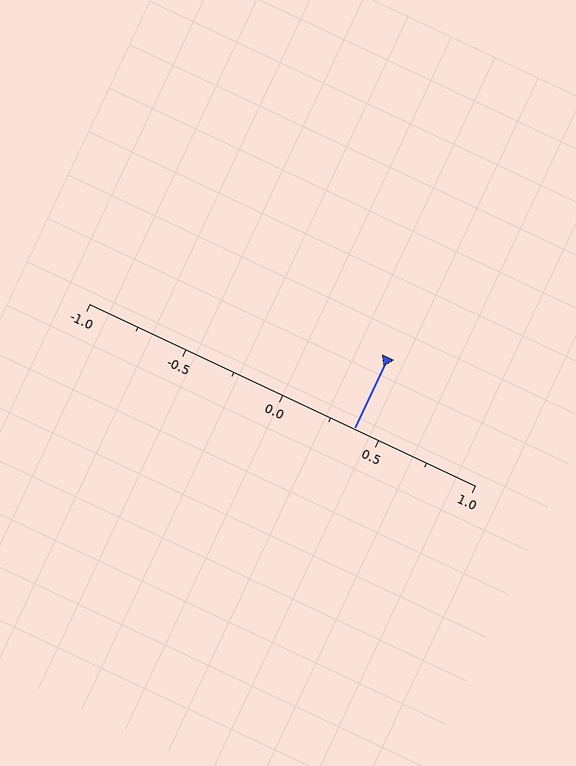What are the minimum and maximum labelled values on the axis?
The axis runs from -1.0 to 1.0.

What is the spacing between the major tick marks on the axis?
The major ticks are spaced 0.5 apart.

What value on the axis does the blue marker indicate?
The marker indicates approximately 0.38.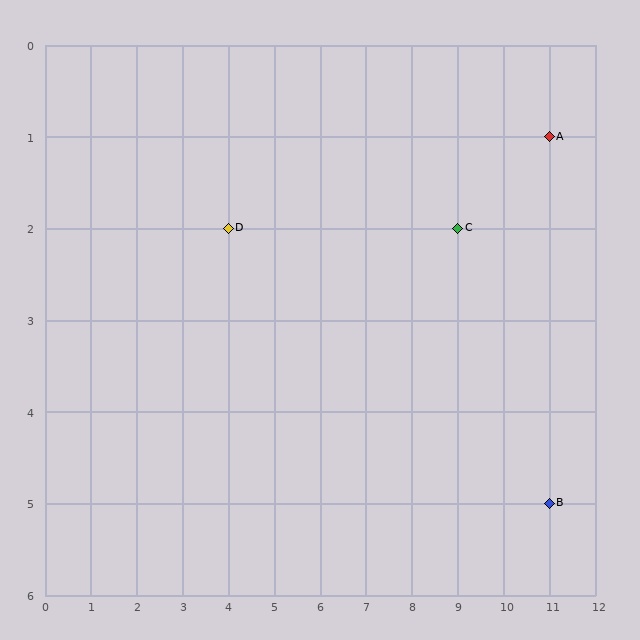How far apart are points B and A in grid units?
Points B and A are 4 rows apart.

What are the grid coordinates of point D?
Point D is at grid coordinates (4, 2).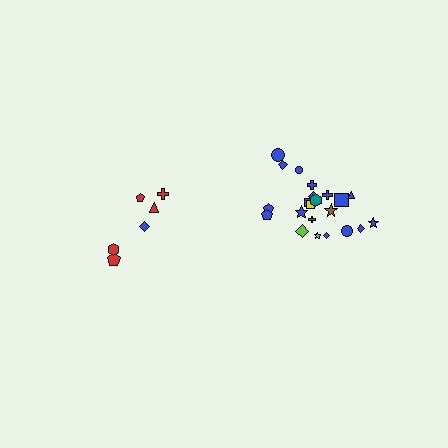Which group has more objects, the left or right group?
The right group.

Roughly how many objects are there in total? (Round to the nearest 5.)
Roughly 30 objects in total.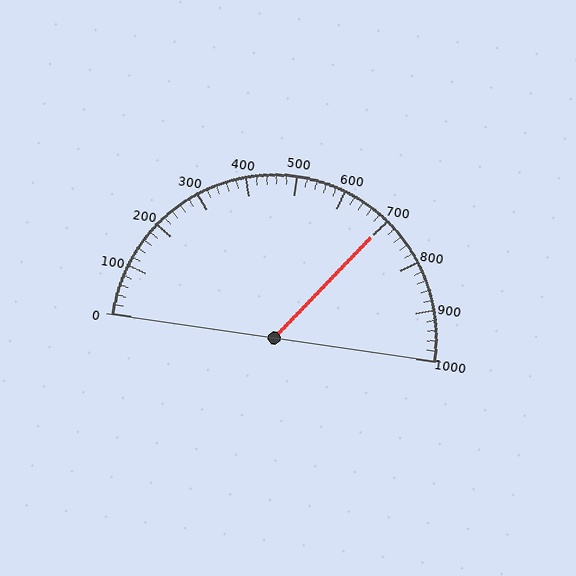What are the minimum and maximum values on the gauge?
The gauge ranges from 0 to 1000.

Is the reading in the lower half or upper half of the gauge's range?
The reading is in the upper half of the range (0 to 1000).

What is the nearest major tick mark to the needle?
The nearest major tick mark is 700.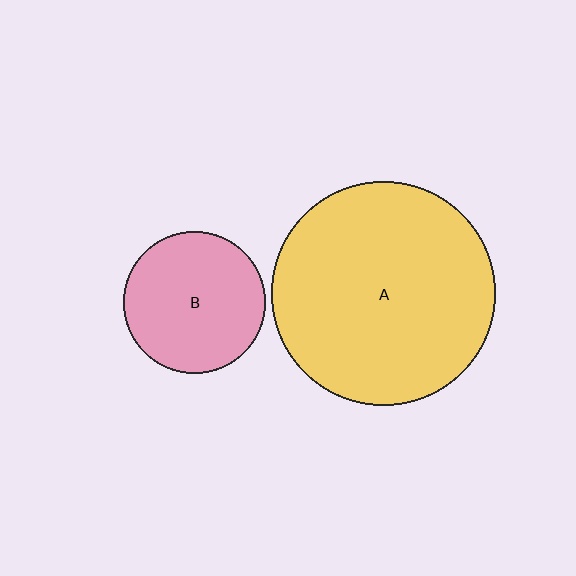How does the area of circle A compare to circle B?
Approximately 2.5 times.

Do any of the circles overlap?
No, none of the circles overlap.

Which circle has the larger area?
Circle A (yellow).